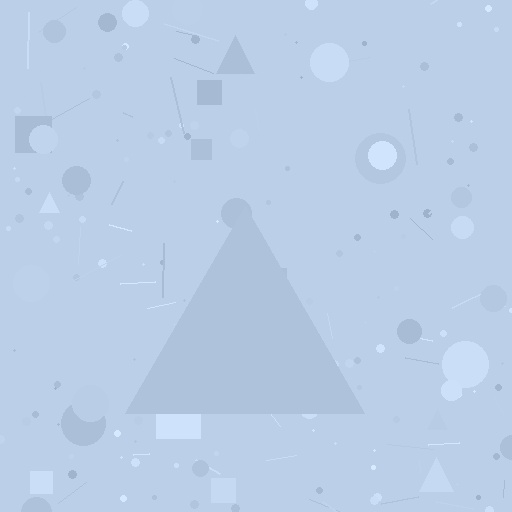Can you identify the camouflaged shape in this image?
The camouflaged shape is a triangle.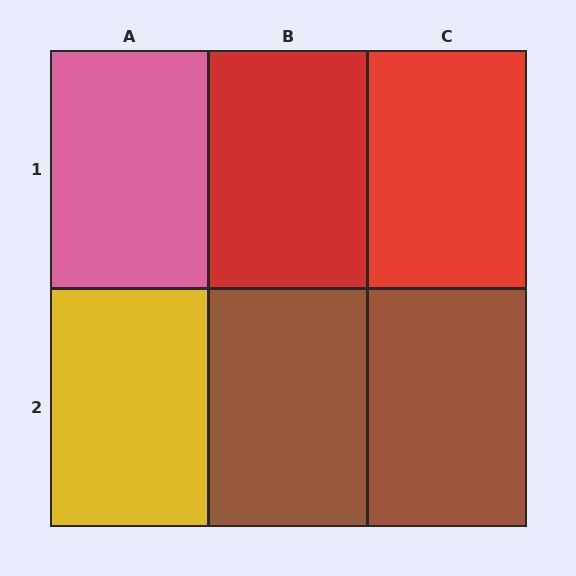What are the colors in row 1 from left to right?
Pink, red, red.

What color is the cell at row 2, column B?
Brown.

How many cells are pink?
1 cell is pink.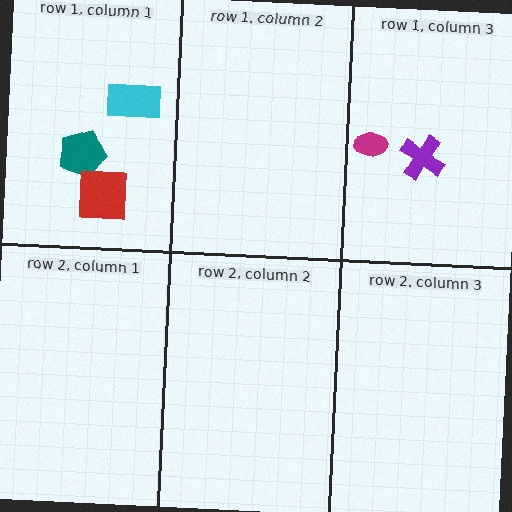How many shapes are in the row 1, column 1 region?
3.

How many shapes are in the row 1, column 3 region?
2.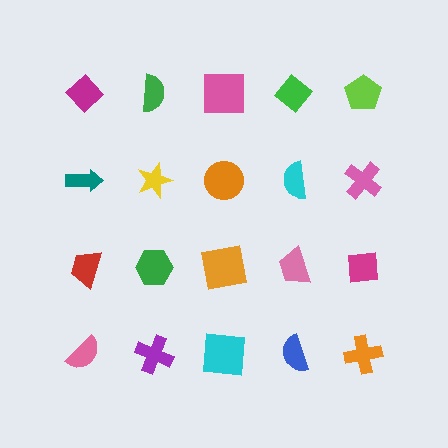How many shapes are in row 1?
5 shapes.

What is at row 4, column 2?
A purple cross.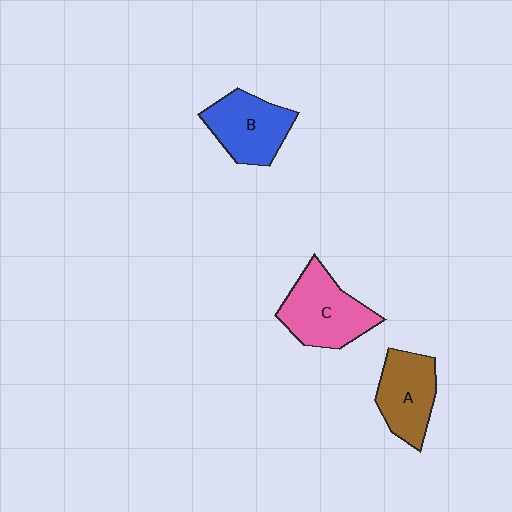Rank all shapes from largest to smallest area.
From largest to smallest: C (pink), B (blue), A (brown).